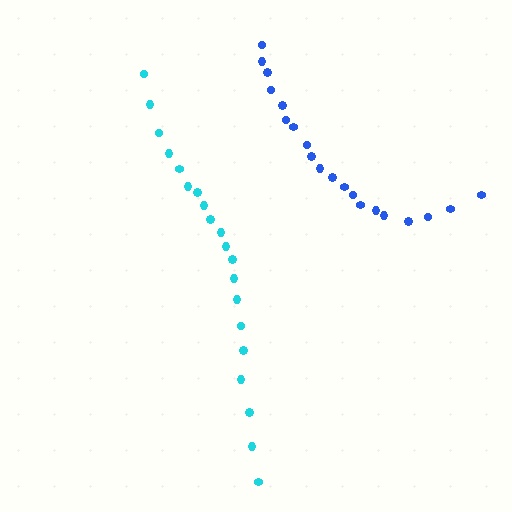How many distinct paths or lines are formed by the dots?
There are 2 distinct paths.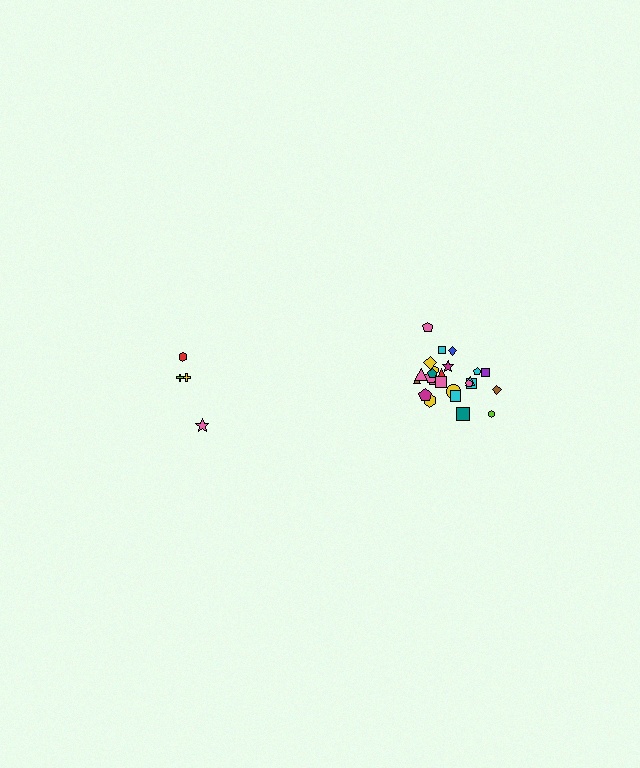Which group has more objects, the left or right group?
The right group.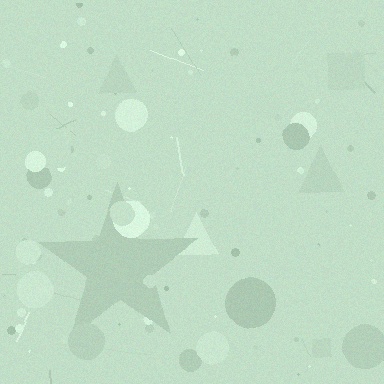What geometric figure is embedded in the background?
A star is embedded in the background.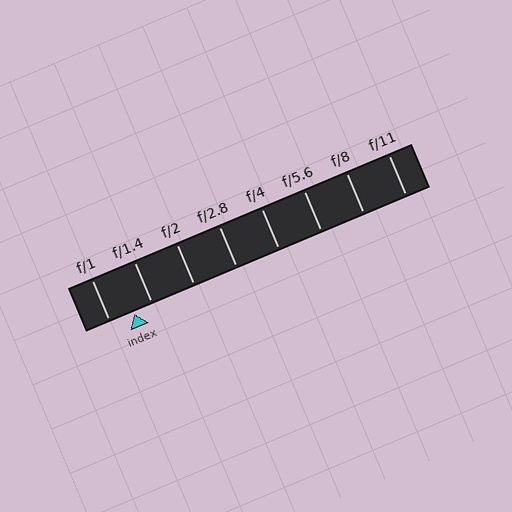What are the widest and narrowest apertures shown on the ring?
The widest aperture shown is f/1 and the narrowest is f/11.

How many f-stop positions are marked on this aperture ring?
There are 8 f-stop positions marked.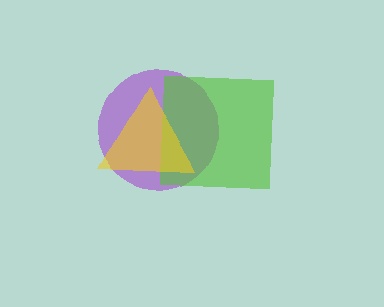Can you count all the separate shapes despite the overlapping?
Yes, there are 3 separate shapes.